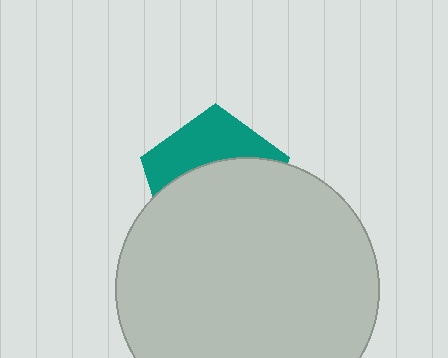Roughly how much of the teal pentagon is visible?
A small part of it is visible (roughly 37%).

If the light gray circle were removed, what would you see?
You would see the complete teal pentagon.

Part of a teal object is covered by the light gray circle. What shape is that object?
It is a pentagon.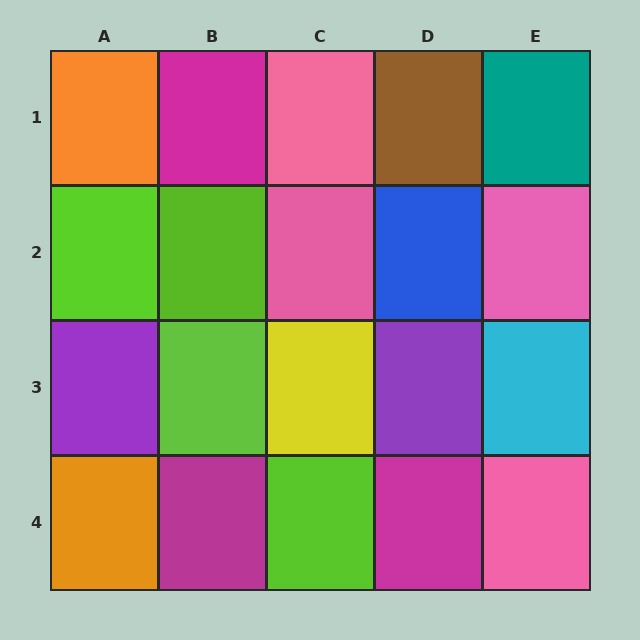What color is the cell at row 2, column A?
Lime.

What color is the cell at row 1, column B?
Magenta.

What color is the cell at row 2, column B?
Lime.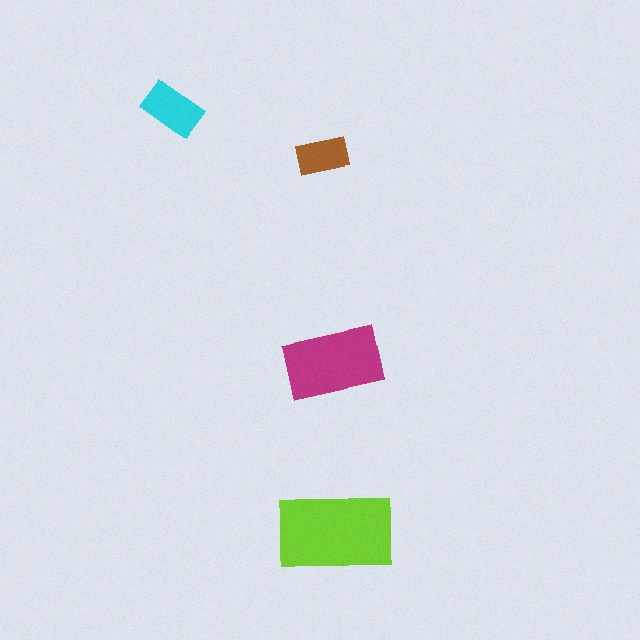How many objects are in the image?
There are 4 objects in the image.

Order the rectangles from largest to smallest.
the lime one, the magenta one, the cyan one, the brown one.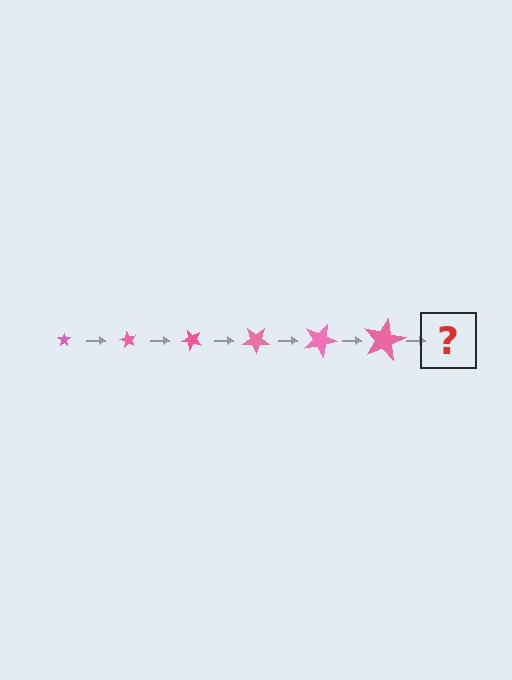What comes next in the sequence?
The next element should be a star, larger than the previous one and rotated 360 degrees from the start.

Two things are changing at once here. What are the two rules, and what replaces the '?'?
The two rules are that the star grows larger each step and it rotates 60 degrees each step. The '?' should be a star, larger than the previous one and rotated 360 degrees from the start.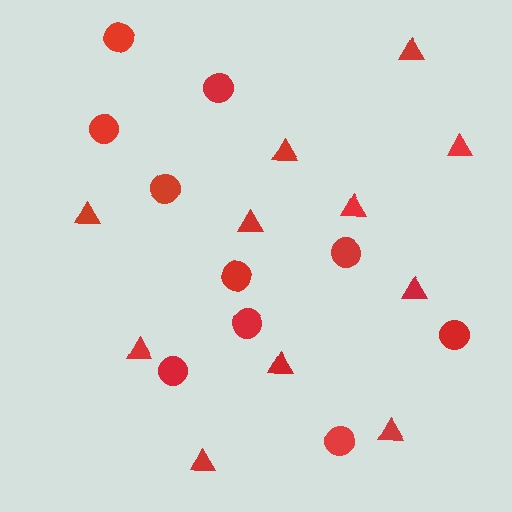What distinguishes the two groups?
There are 2 groups: one group of triangles (11) and one group of circles (10).